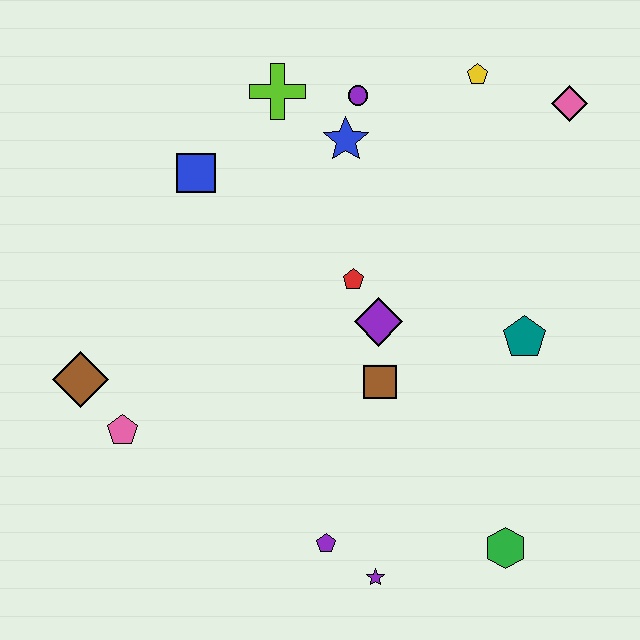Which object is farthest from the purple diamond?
The brown diamond is farthest from the purple diamond.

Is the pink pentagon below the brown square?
Yes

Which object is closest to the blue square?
The lime cross is closest to the blue square.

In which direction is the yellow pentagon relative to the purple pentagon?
The yellow pentagon is above the purple pentagon.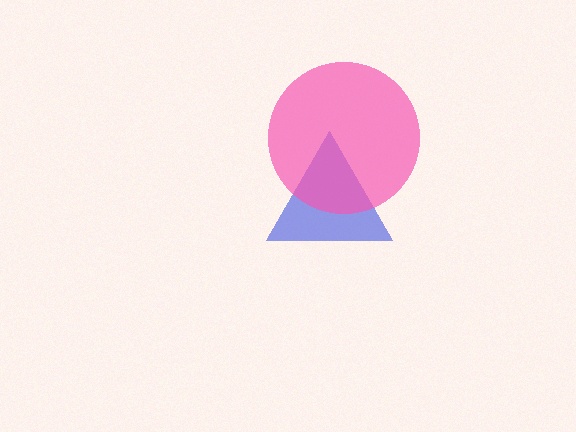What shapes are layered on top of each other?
The layered shapes are: a blue triangle, a pink circle.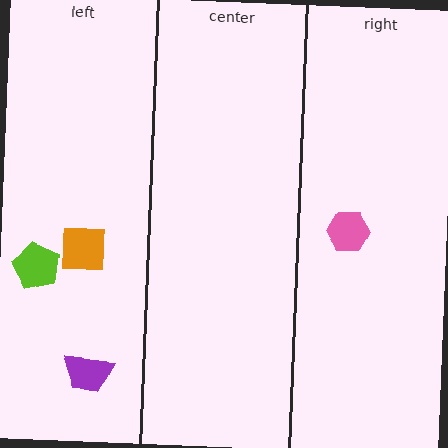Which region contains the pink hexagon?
The right region.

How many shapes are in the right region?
1.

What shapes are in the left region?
The lime pentagon, the orange square, the purple trapezoid.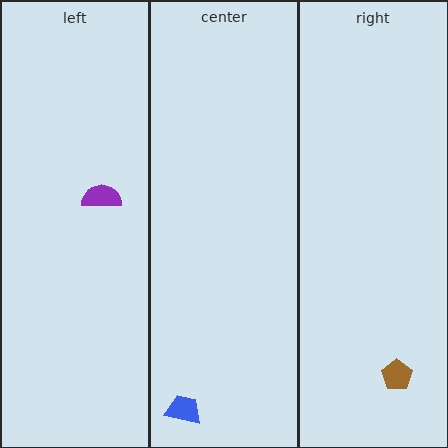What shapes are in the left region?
The purple semicircle.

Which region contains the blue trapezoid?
The center region.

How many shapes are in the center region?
1.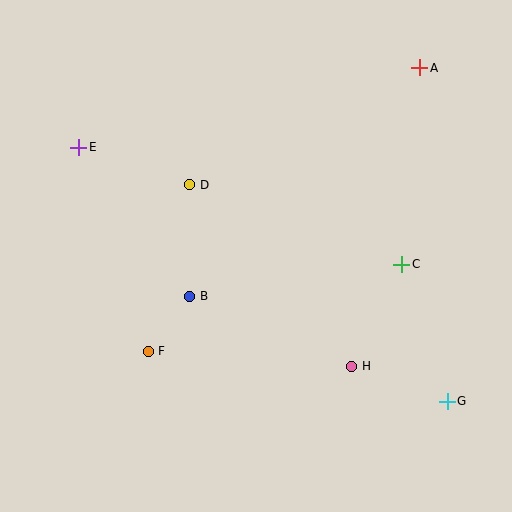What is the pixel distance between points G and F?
The distance between G and F is 303 pixels.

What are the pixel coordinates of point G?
Point G is at (447, 401).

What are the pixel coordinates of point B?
Point B is at (190, 296).